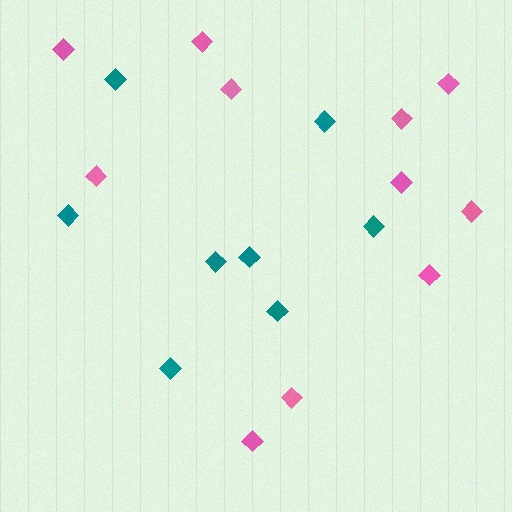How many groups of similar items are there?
There are 2 groups: one group of pink diamonds (11) and one group of teal diamonds (8).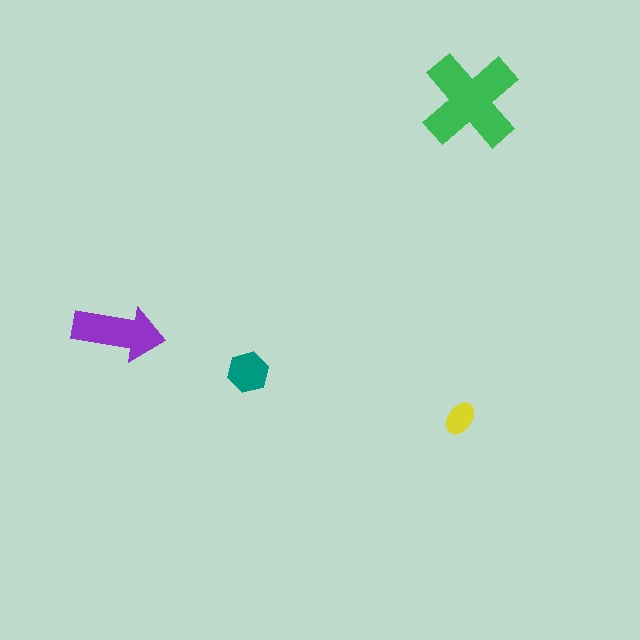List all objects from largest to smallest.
The green cross, the purple arrow, the teal hexagon, the yellow ellipse.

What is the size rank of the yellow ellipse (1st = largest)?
4th.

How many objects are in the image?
There are 4 objects in the image.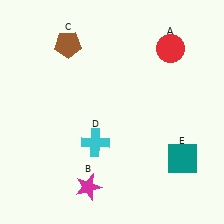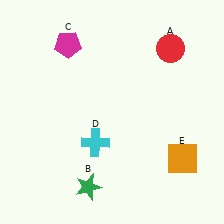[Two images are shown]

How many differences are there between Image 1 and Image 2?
There are 3 differences between the two images.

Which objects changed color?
B changed from magenta to green. C changed from brown to magenta. E changed from teal to orange.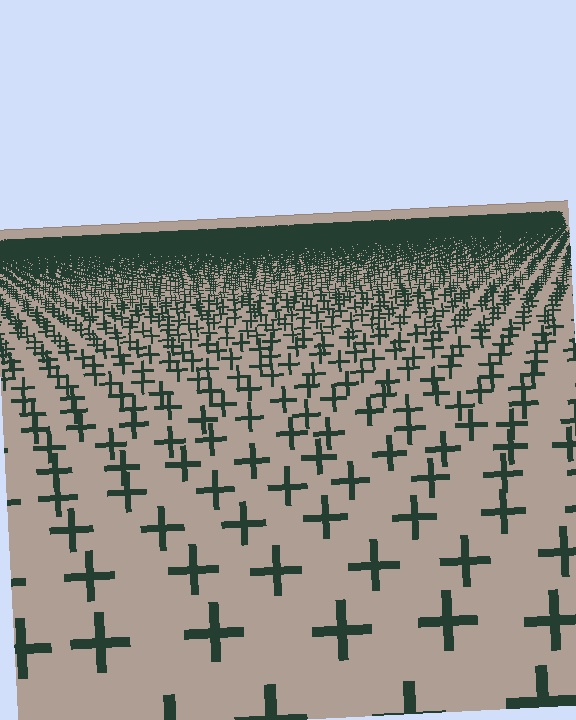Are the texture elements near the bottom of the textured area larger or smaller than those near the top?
Larger. Near the bottom, elements are closer to the viewer and appear at a bigger on-screen size.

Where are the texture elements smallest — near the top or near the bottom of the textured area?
Near the top.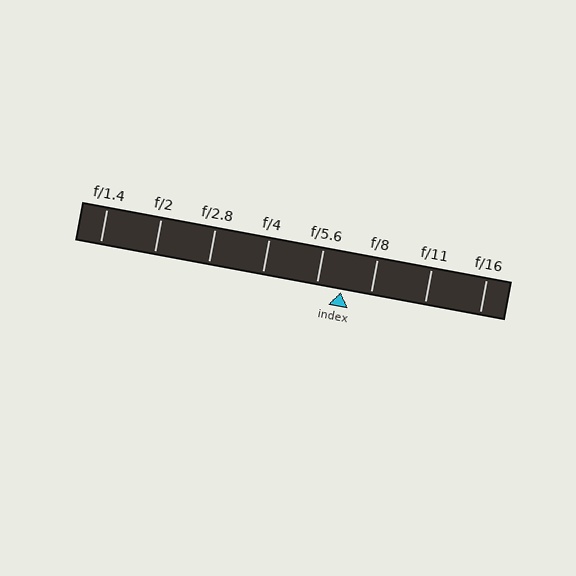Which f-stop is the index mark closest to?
The index mark is closest to f/5.6.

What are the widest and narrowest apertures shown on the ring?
The widest aperture shown is f/1.4 and the narrowest is f/16.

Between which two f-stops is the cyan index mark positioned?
The index mark is between f/5.6 and f/8.